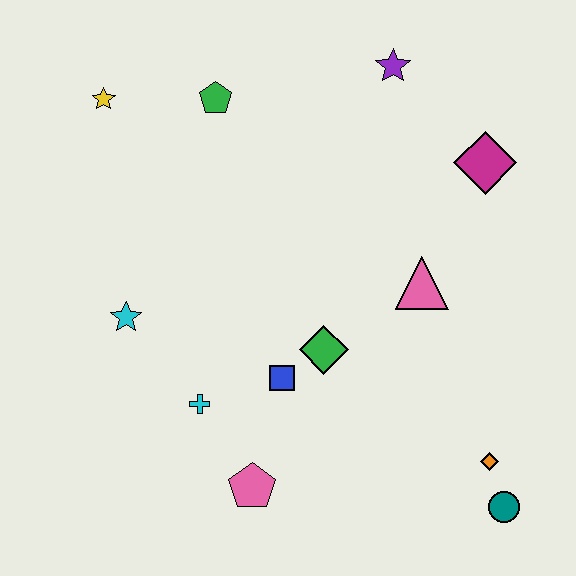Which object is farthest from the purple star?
The teal circle is farthest from the purple star.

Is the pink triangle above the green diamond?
Yes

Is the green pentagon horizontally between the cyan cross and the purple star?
Yes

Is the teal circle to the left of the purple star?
No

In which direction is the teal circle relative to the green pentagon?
The teal circle is below the green pentagon.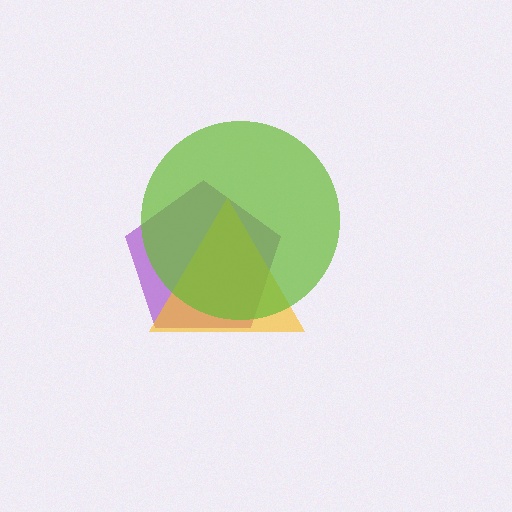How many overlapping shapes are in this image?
There are 3 overlapping shapes in the image.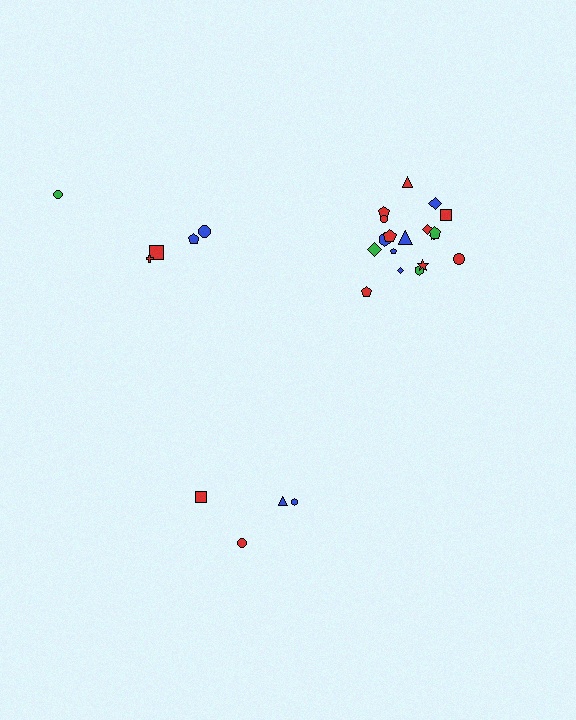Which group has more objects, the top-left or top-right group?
The top-right group.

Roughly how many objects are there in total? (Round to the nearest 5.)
Roughly 25 objects in total.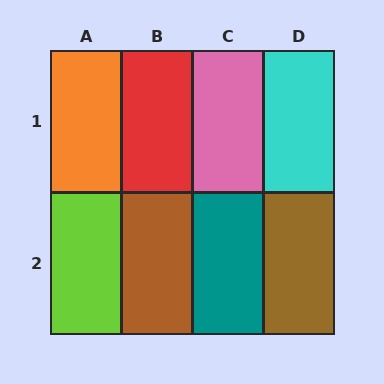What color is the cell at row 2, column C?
Teal.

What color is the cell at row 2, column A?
Lime.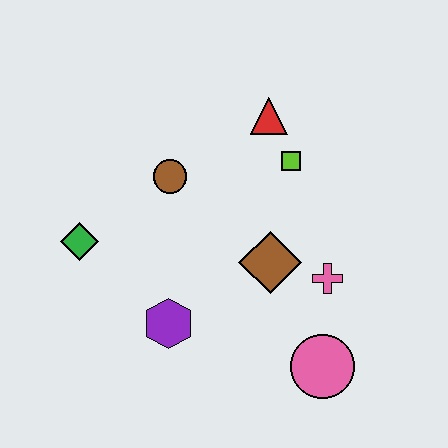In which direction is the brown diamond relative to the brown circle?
The brown diamond is to the right of the brown circle.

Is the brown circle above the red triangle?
No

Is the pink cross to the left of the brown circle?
No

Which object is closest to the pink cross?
The brown diamond is closest to the pink cross.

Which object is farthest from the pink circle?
The green diamond is farthest from the pink circle.